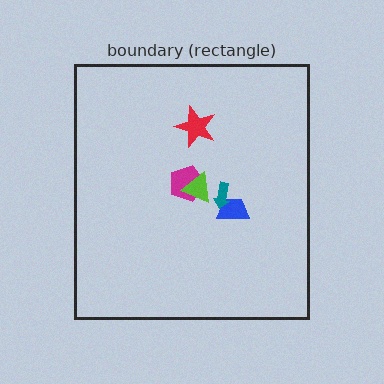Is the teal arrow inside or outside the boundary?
Inside.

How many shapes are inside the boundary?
5 inside, 0 outside.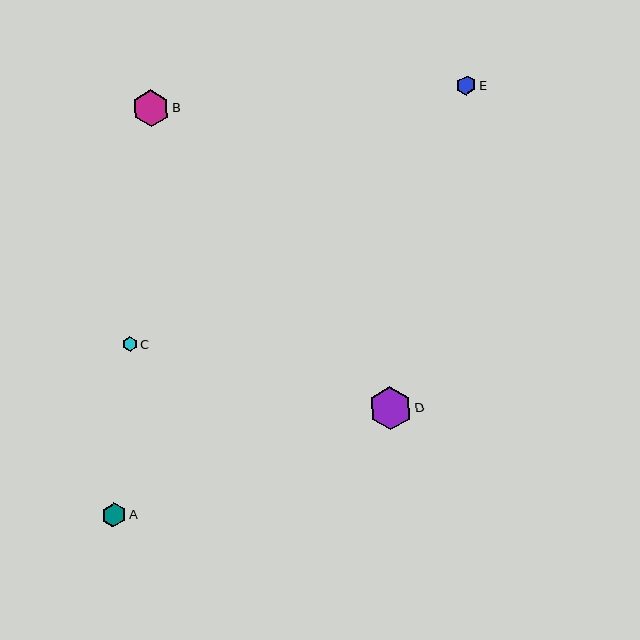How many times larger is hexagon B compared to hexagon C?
Hexagon B is approximately 2.5 times the size of hexagon C.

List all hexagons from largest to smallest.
From largest to smallest: D, B, A, E, C.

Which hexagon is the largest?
Hexagon D is the largest with a size of approximately 43 pixels.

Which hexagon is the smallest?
Hexagon C is the smallest with a size of approximately 15 pixels.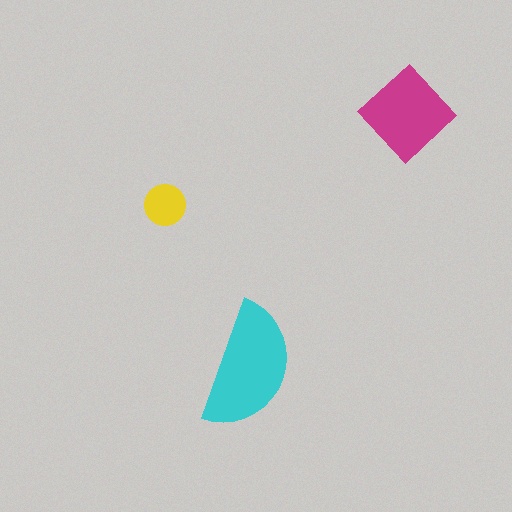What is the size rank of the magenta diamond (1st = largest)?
2nd.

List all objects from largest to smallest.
The cyan semicircle, the magenta diamond, the yellow circle.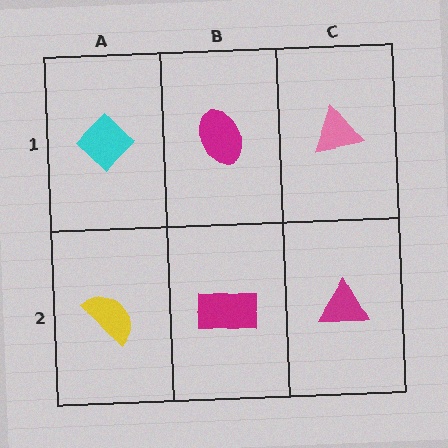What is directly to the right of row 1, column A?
A magenta ellipse.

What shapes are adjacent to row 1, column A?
A yellow semicircle (row 2, column A), a magenta ellipse (row 1, column B).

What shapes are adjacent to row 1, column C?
A magenta triangle (row 2, column C), a magenta ellipse (row 1, column B).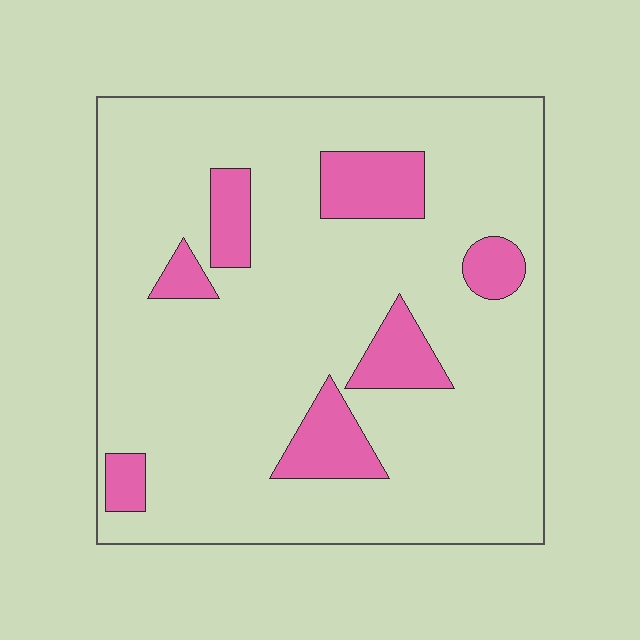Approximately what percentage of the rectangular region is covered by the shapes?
Approximately 15%.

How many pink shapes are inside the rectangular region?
7.